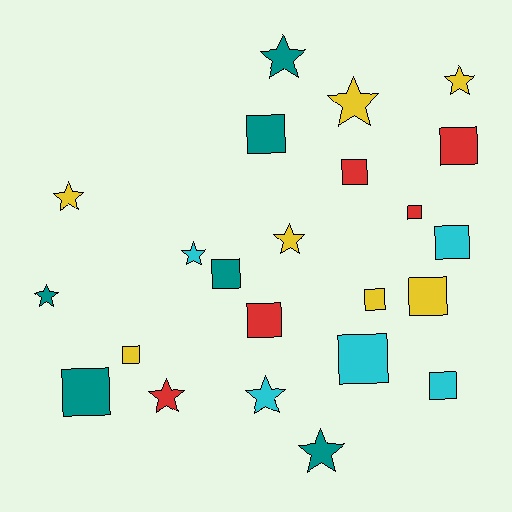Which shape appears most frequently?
Square, with 13 objects.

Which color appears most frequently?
Yellow, with 7 objects.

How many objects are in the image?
There are 23 objects.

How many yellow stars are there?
There are 4 yellow stars.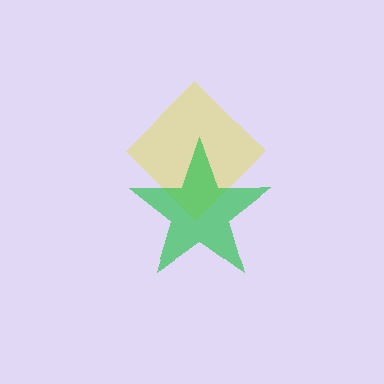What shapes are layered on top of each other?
The layered shapes are: a yellow diamond, a green star.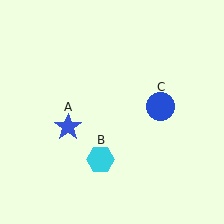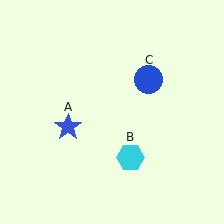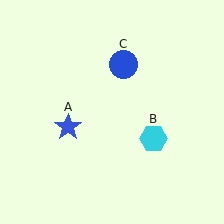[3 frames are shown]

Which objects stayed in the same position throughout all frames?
Blue star (object A) remained stationary.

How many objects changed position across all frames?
2 objects changed position: cyan hexagon (object B), blue circle (object C).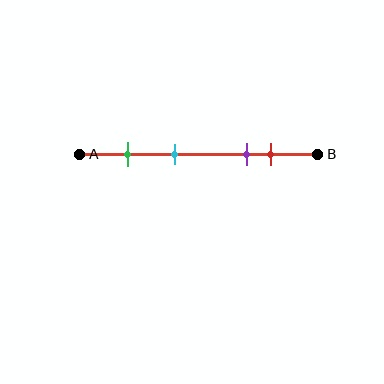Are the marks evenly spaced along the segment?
No, the marks are not evenly spaced.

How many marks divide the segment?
There are 4 marks dividing the segment.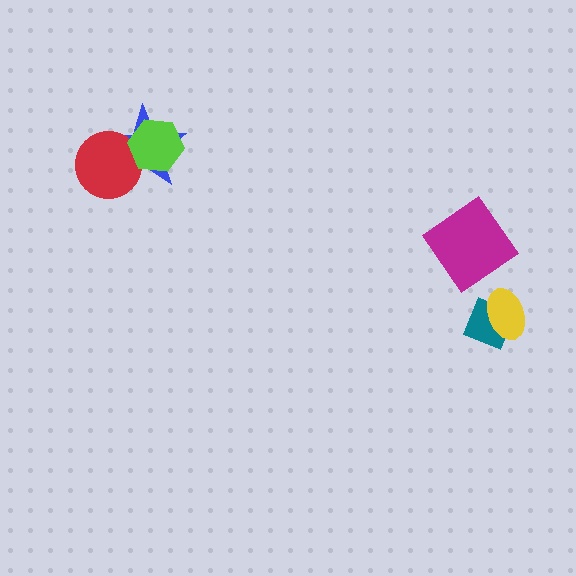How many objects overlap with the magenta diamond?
0 objects overlap with the magenta diamond.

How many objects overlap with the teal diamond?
1 object overlaps with the teal diamond.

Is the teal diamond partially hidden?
Yes, it is partially covered by another shape.